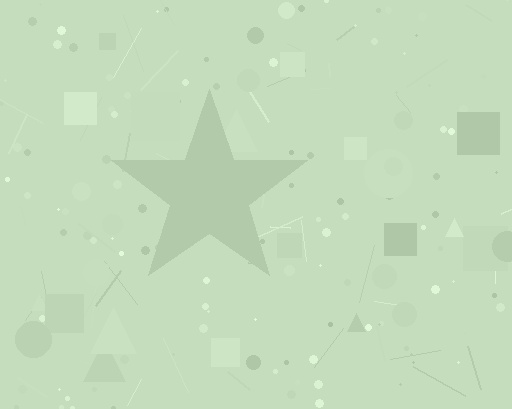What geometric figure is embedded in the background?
A star is embedded in the background.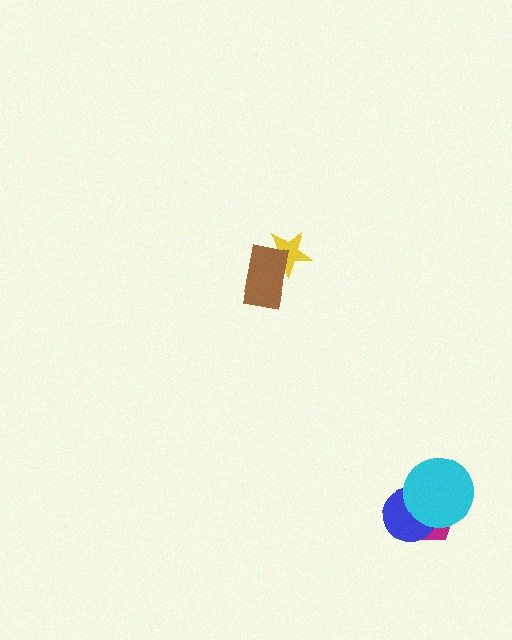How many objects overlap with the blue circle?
2 objects overlap with the blue circle.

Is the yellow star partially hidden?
Yes, it is partially covered by another shape.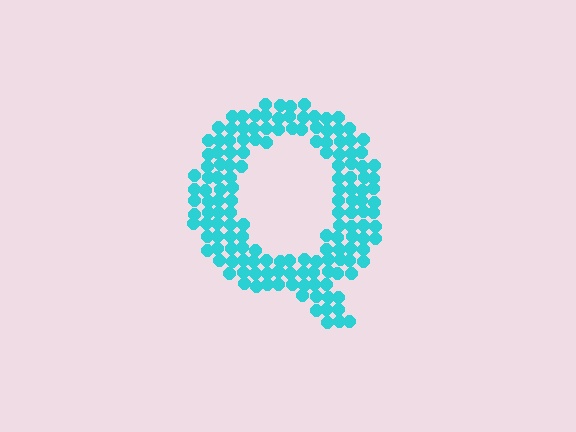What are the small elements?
The small elements are circles.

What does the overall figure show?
The overall figure shows the letter Q.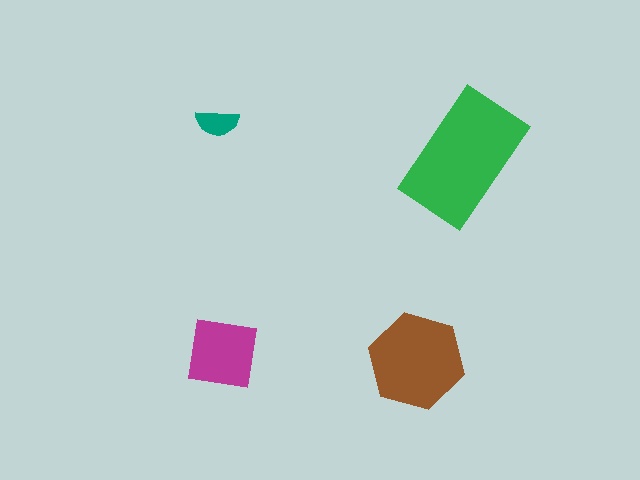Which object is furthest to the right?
The green rectangle is rightmost.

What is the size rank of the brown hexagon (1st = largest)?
2nd.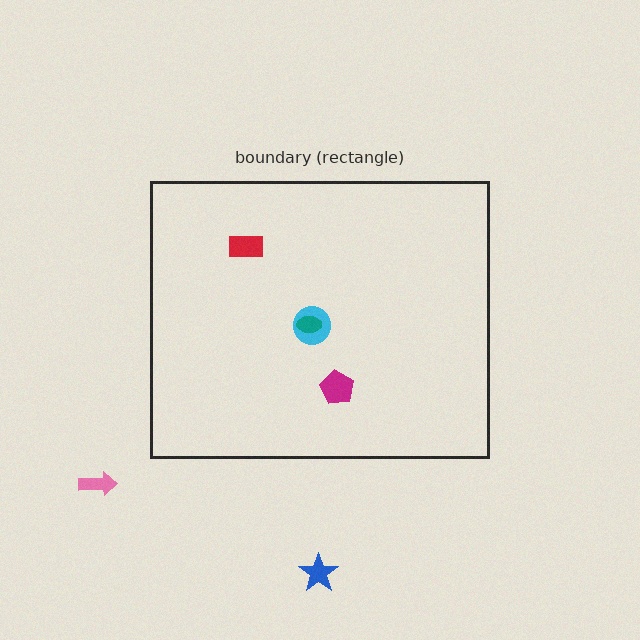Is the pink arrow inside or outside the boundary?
Outside.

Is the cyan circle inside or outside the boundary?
Inside.